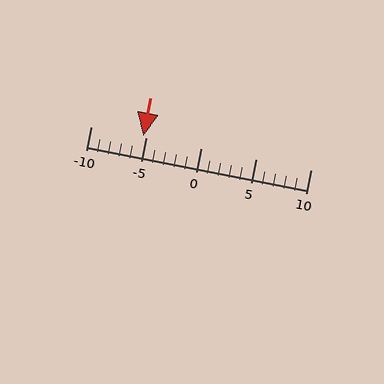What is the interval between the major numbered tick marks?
The major tick marks are spaced 5 units apart.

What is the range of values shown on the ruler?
The ruler shows values from -10 to 10.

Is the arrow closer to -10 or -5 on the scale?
The arrow is closer to -5.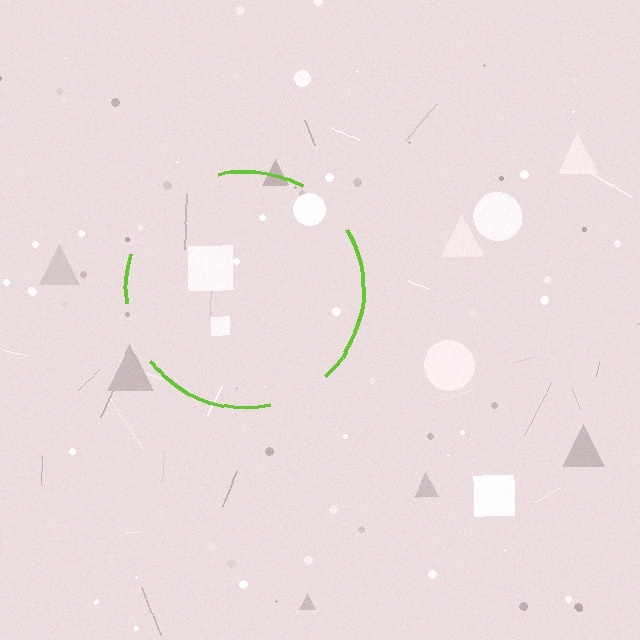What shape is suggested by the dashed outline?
The dashed outline suggests a circle.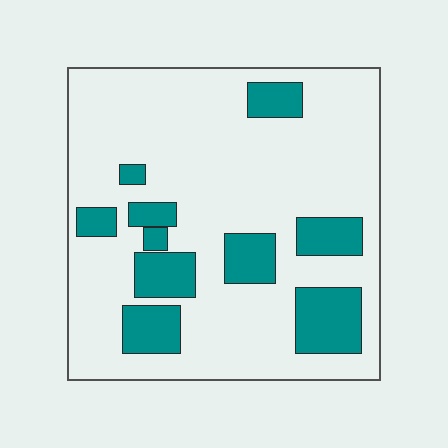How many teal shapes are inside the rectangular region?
10.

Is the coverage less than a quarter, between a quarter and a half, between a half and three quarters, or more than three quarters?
Less than a quarter.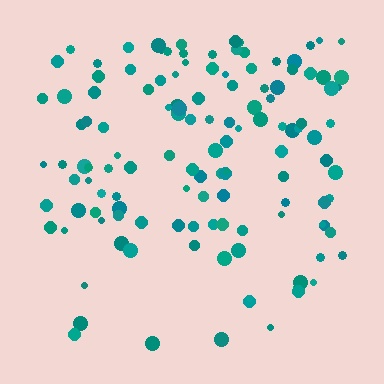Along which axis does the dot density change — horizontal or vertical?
Vertical.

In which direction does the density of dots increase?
From bottom to top, with the top side densest.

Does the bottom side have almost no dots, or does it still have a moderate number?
Still a moderate number, just noticeably fewer than the top.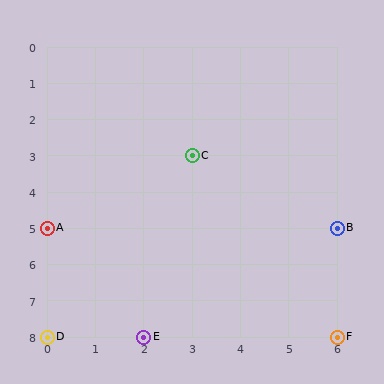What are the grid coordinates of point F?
Point F is at grid coordinates (6, 8).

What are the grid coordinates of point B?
Point B is at grid coordinates (6, 5).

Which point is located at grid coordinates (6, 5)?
Point B is at (6, 5).